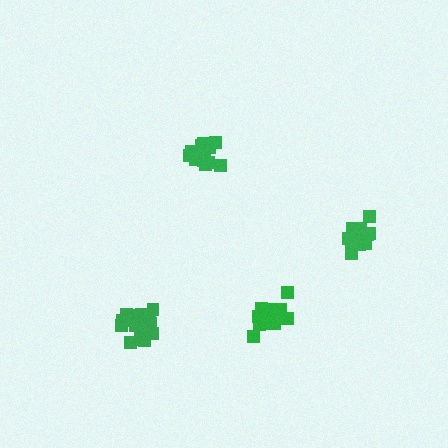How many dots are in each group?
Group 1: 15 dots, Group 2: 13 dots, Group 3: 13 dots, Group 4: 19 dots (60 total).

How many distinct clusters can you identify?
There are 4 distinct clusters.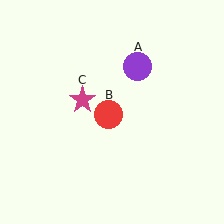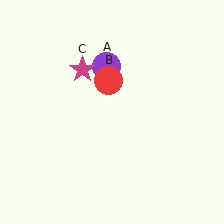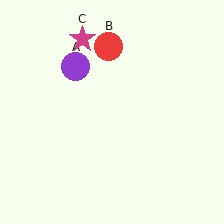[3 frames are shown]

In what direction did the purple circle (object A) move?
The purple circle (object A) moved left.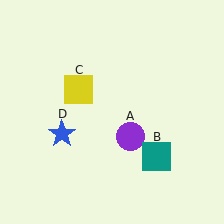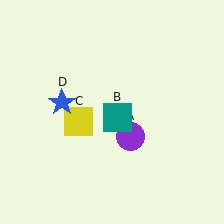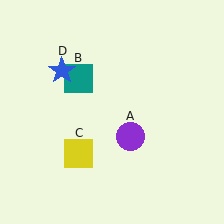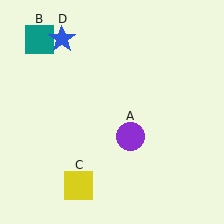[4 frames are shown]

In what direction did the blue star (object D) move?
The blue star (object D) moved up.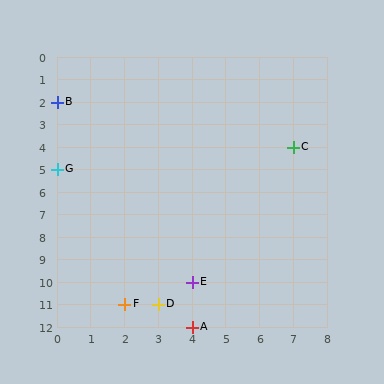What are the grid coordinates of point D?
Point D is at grid coordinates (3, 11).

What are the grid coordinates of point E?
Point E is at grid coordinates (4, 10).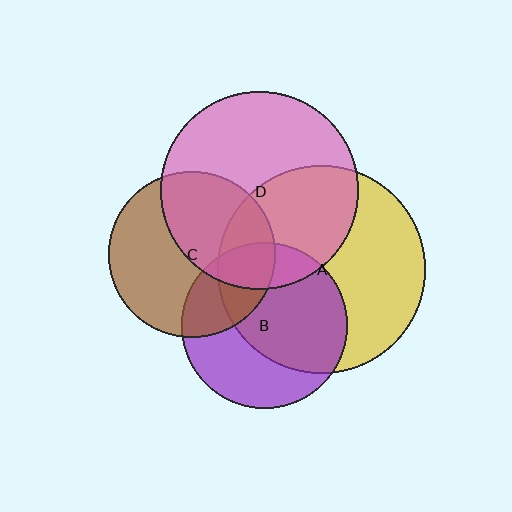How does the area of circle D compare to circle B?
Approximately 1.4 times.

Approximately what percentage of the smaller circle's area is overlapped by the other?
Approximately 20%.